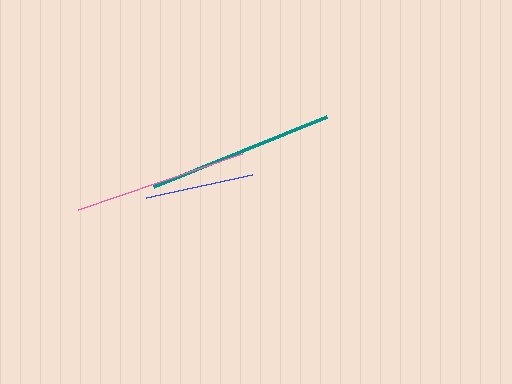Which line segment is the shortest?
The blue line is the shortest at approximately 108 pixels.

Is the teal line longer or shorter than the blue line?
The teal line is longer than the blue line.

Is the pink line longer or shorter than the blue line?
The pink line is longer than the blue line.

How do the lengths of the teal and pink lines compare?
The teal and pink lines are approximately the same length.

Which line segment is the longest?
The teal line is the longest at approximately 187 pixels.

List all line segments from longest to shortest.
From longest to shortest: teal, pink, blue.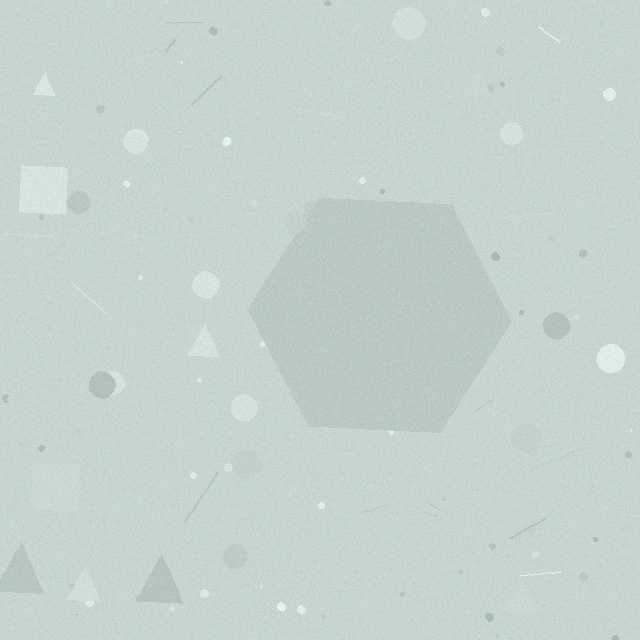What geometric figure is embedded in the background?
A hexagon is embedded in the background.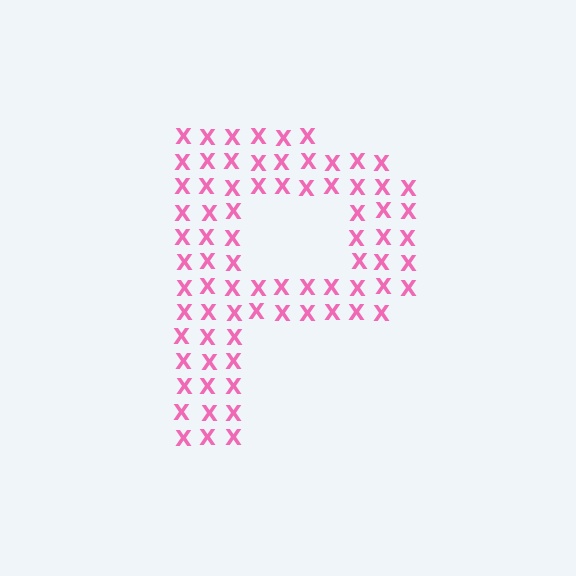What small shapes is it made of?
It is made of small letter X's.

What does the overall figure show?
The overall figure shows the letter P.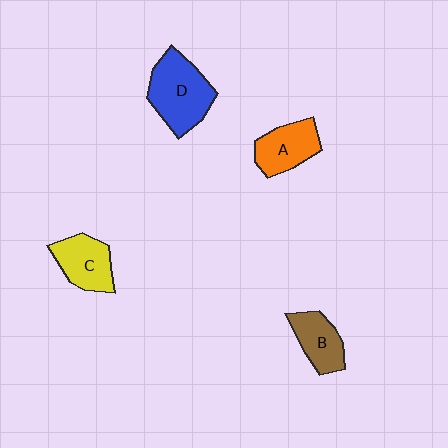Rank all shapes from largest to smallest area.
From largest to smallest: D (blue), A (orange), C (yellow), B (brown).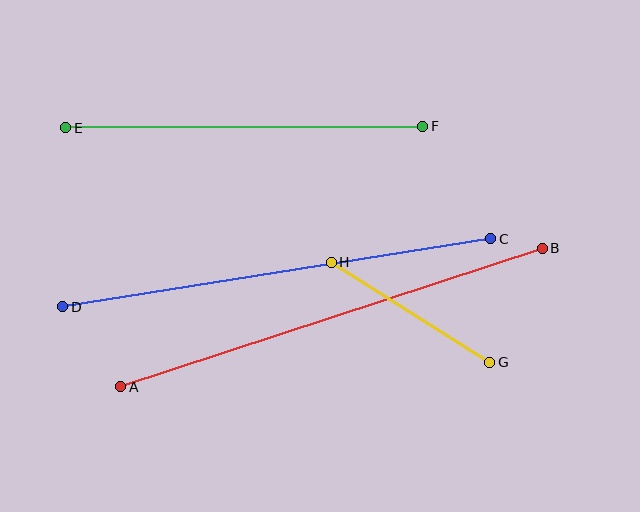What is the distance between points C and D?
The distance is approximately 433 pixels.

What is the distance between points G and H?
The distance is approximately 188 pixels.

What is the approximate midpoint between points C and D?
The midpoint is at approximately (277, 273) pixels.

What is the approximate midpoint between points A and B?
The midpoint is at approximately (331, 317) pixels.